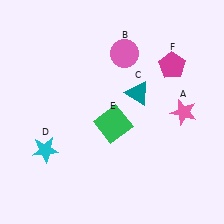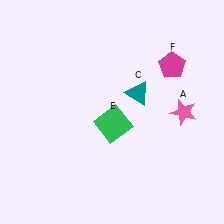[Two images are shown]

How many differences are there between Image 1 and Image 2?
There are 2 differences between the two images.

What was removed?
The cyan star (D), the pink circle (B) were removed in Image 2.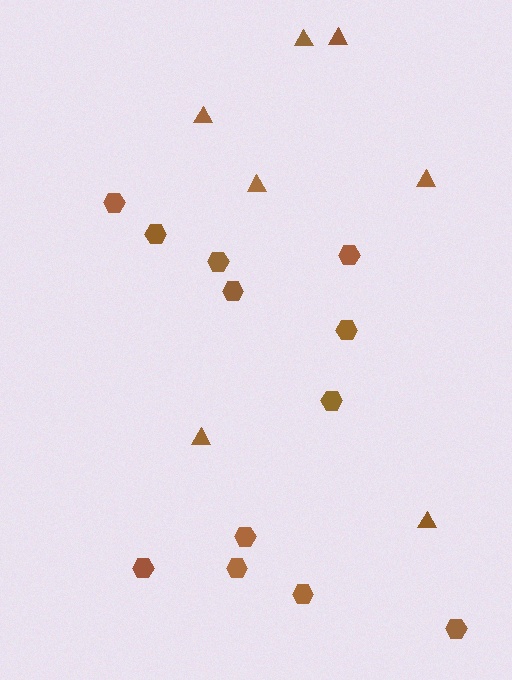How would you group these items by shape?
There are 2 groups: one group of hexagons (12) and one group of triangles (7).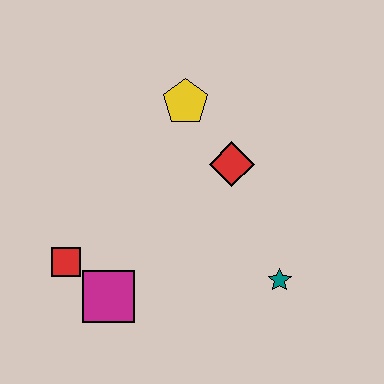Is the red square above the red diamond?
No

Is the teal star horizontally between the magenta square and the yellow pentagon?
No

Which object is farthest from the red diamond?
The red square is farthest from the red diamond.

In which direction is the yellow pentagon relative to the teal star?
The yellow pentagon is above the teal star.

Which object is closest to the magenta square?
The red square is closest to the magenta square.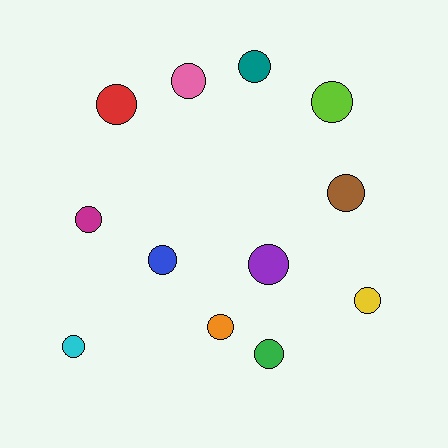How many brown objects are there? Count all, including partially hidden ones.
There is 1 brown object.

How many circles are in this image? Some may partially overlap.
There are 12 circles.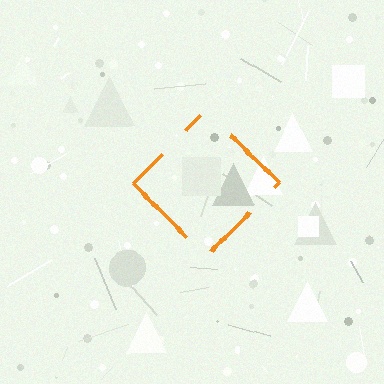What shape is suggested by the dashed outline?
The dashed outline suggests a diamond.